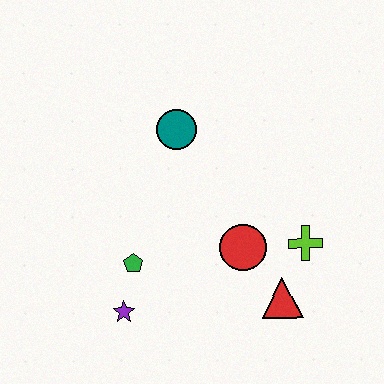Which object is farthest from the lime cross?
The purple star is farthest from the lime cross.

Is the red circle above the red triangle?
Yes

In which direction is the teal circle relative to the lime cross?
The teal circle is to the left of the lime cross.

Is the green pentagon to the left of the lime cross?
Yes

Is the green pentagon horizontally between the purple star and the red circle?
Yes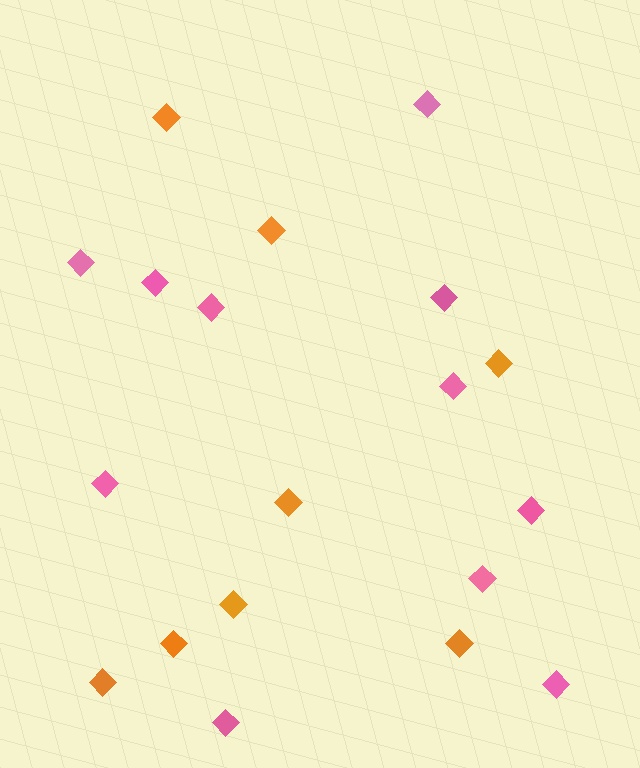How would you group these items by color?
There are 2 groups: one group of orange diamonds (8) and one group of pink diamonds (11).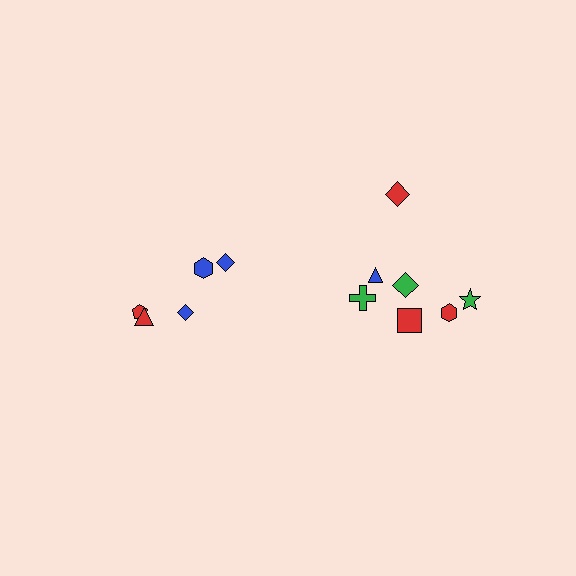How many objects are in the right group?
There are 7 objects.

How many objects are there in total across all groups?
There are 12 objects.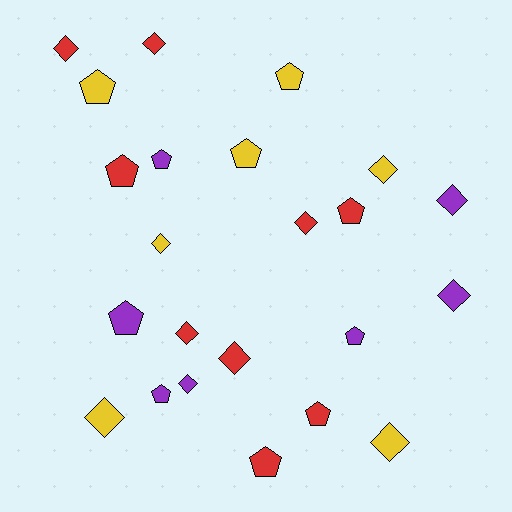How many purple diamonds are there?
There are 3 purple diamonds.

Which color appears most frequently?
Red, with 9 objects.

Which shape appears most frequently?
Diamond, with 12 objects.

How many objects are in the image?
There are 23 objects.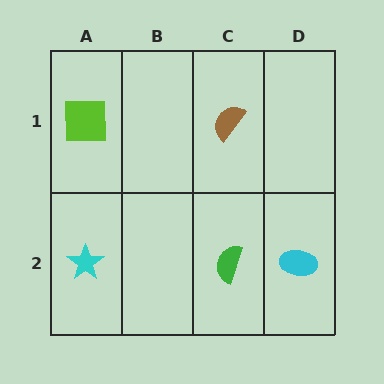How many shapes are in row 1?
2 shapes.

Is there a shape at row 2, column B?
No, that cell is empty.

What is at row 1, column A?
A lime square.